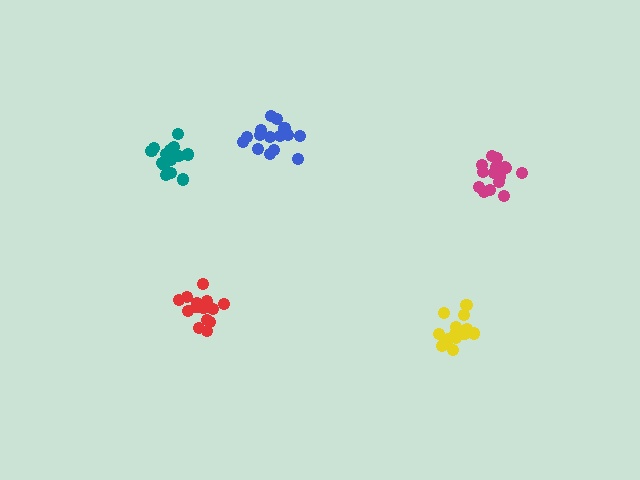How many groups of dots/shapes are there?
There are 5 groups.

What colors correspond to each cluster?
The clusters are colored: yellow, red, magenta, blue, teal.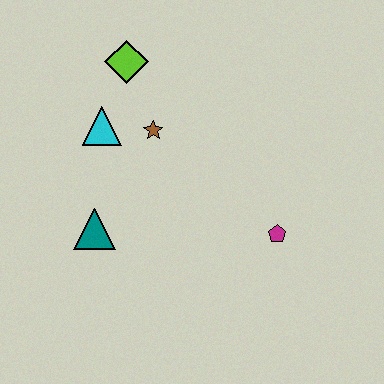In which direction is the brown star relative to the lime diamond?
The brown star is below the lime diamond.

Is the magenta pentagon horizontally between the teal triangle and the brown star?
No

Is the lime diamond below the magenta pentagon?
No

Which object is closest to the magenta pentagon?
The brown star is closest to the magenta pentagon.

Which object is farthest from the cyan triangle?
The magenta pentagon is farthest from the cyan triangle.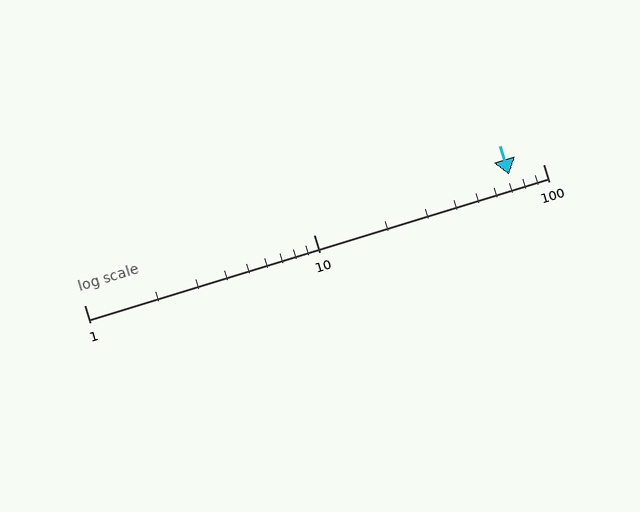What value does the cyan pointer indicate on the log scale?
The pointer indicates approximately 71.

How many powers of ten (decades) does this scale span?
The scale spans 2 decades, from 1 to 100.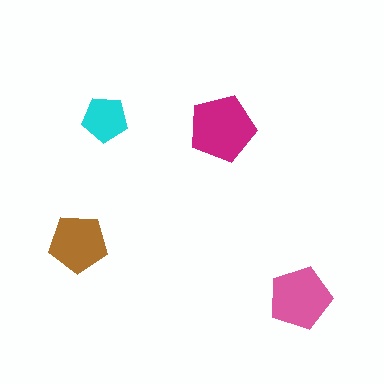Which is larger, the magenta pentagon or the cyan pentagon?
The magenta one.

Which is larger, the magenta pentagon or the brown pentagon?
The magenta one.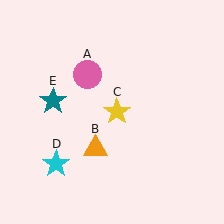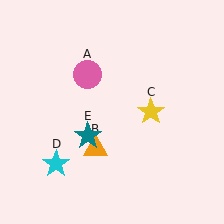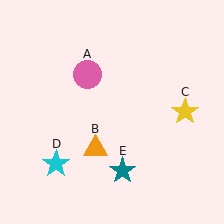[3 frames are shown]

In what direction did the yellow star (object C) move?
The yellow star (object C) moved right.